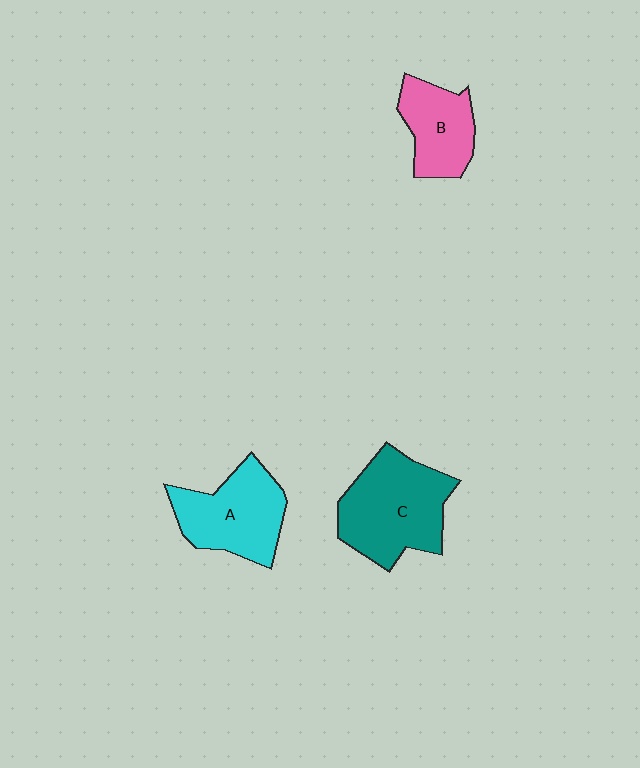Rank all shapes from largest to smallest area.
From largest to smallest: C (teal), A (cyan), B (pink).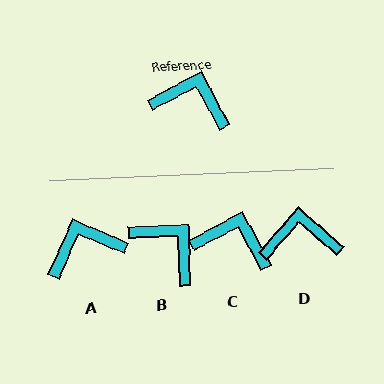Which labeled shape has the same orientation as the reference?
C.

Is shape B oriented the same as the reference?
No, it is off by about 26 degrees.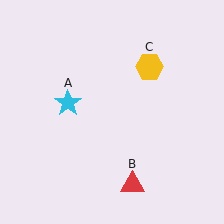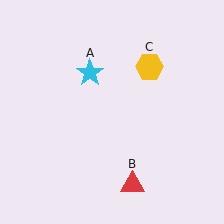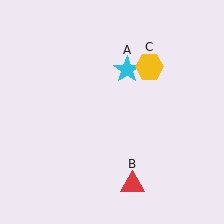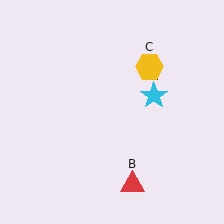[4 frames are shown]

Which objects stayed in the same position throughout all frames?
Red triangle (object B) and yellow hexagon (object C) remained stationary.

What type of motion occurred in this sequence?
The cyan star (object A) rotated clockwise around the center of the scene.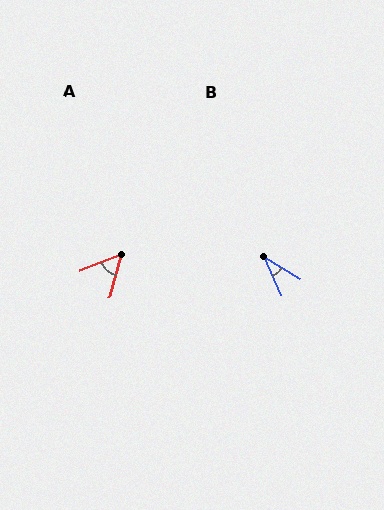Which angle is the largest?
A, at approximately 53 degrees.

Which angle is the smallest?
B, at approximately 33 degrees.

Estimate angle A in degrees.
Approximately 53 degrees.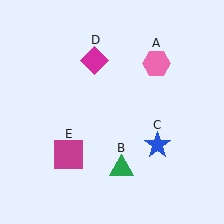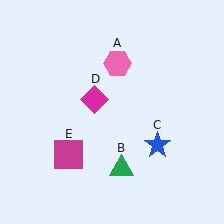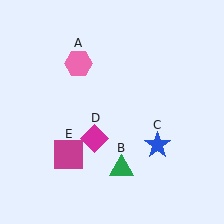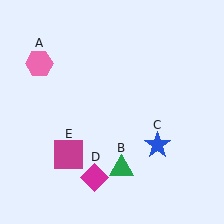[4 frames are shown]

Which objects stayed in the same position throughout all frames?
Green triangle (object B) and blue star (object C) and magenta square (object E) remained stationary.